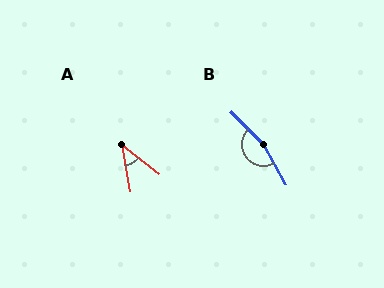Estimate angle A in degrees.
Approximately 42 degrees.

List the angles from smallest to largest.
A (42°), B (165°).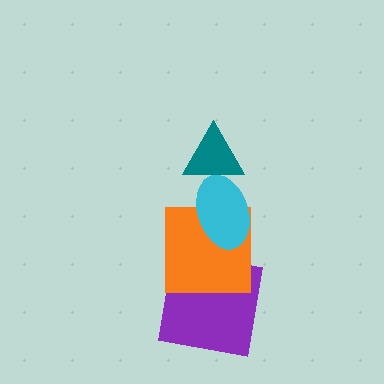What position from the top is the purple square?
The purple square is 4th from the top.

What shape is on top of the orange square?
The cyan ellipse is on top of the orange square.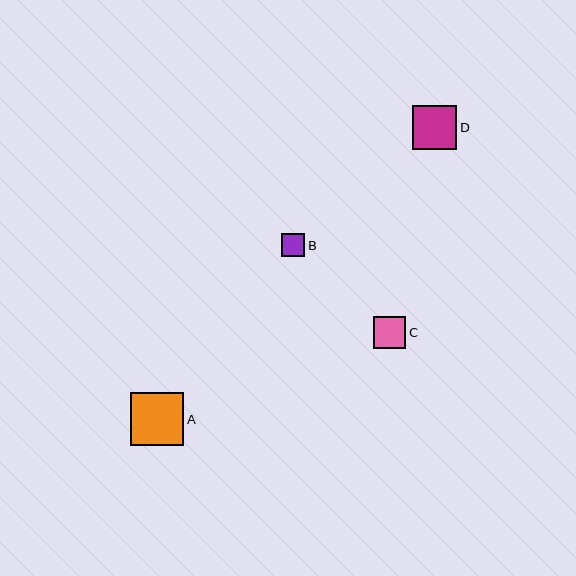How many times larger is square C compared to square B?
Square C is approximately 1.4 times the size of square B.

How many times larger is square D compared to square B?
Square D is approximately 1.9 times the size of square B.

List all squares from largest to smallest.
From largest to smallest: A, D, C, B.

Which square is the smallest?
Square B is the smallest with a size of approximately 23 pixels.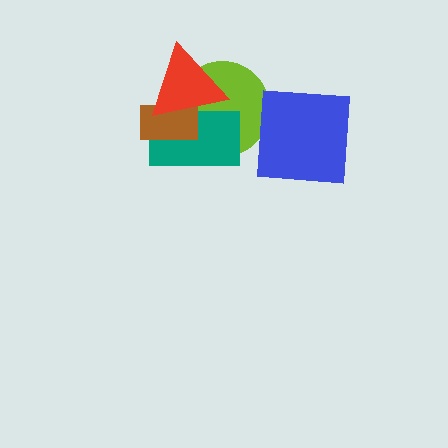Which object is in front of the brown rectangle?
The red triangle is in front of the brown rectangle.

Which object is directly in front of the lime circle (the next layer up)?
The teal rectangle is directly in front of the lime circle.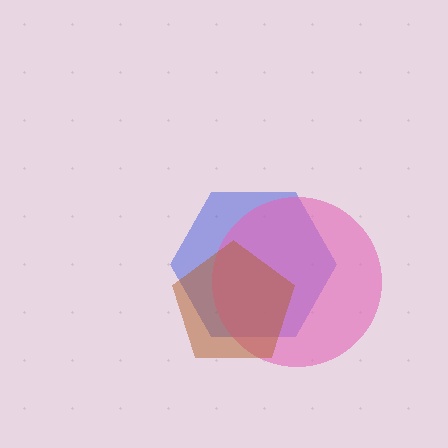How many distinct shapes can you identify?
There are 3 distinct shapes: a blue hexagon, a pink circle, a brown pentagon.